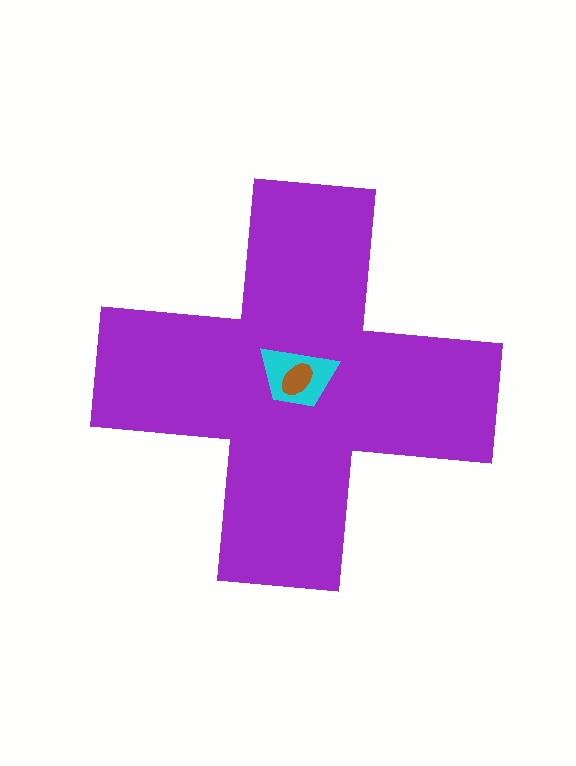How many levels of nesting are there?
3.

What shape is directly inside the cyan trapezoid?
The brown ellipse.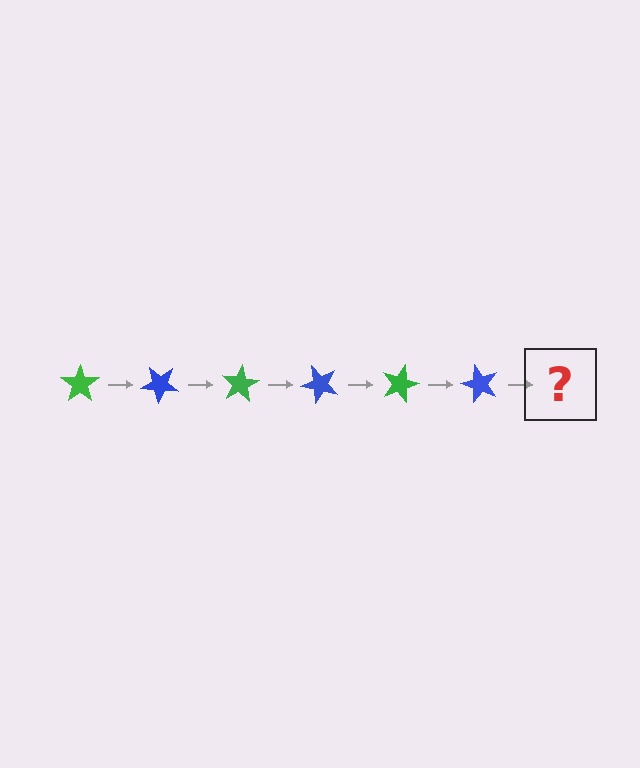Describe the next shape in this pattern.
It should be a green star, rotated 240 degrees from the start.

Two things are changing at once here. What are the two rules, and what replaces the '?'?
The two rules are that it rotates 40 degrees each step and the color cycles through green and blue. The '?' should be a green star, rotated 240 degrees from the start.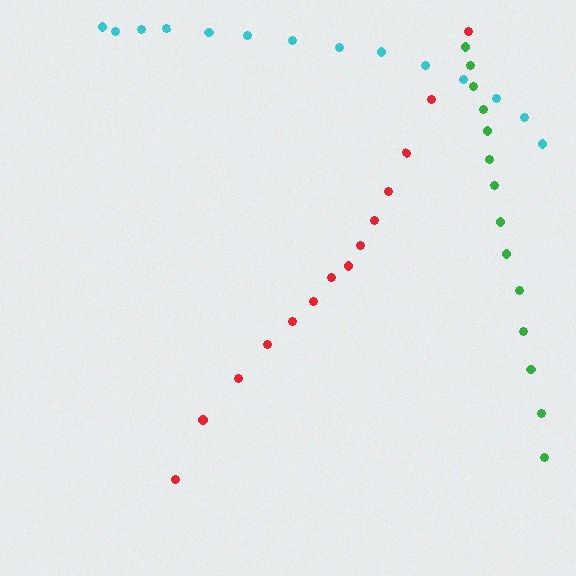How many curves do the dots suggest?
There are 3 distinct paths.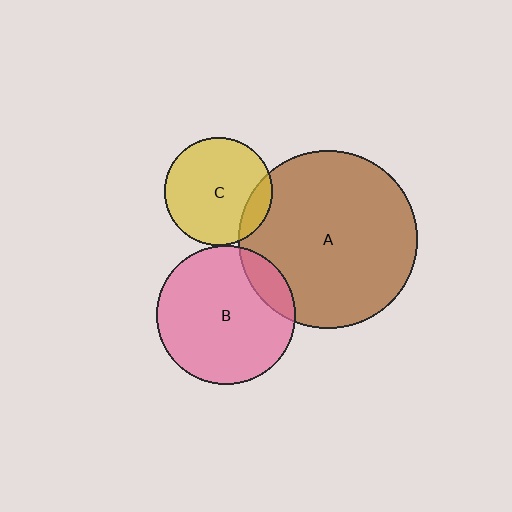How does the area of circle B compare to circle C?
Approximately 1.7 times.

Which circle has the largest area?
Circle A (brown).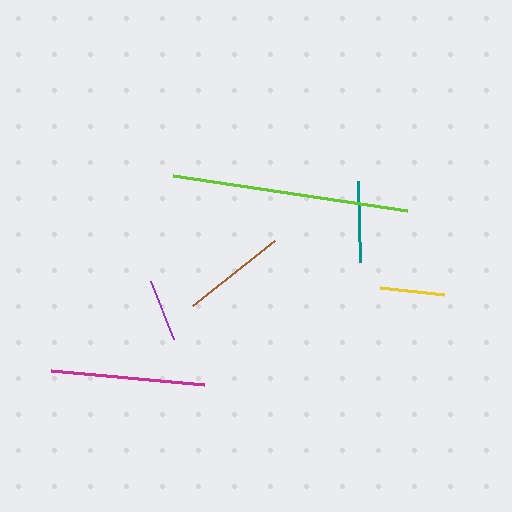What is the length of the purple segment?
The purple segment is approximately 63 pixels long.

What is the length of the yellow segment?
The yellow segment is approximately 64 pixels long.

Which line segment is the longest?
The lime line is the longest at approximately 237 pixels.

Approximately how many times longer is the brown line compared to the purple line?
The brown line is approximately 1.7 times the length of the purple line.